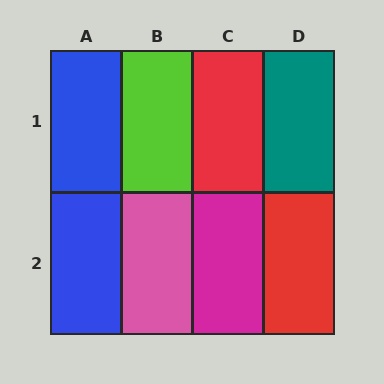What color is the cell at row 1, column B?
Lime.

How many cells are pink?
1 cell is pink.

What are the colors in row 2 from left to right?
Blue, pink, magenta, red.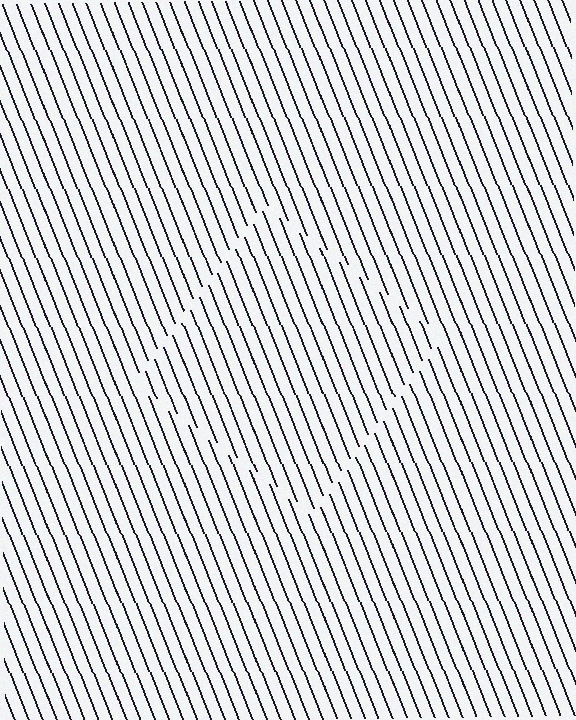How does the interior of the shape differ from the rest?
The interior of the shape contains the same grating, shifted by half a period — the contour is defined by the phase discontinuity where line-ends from the inner and outer gratings abut.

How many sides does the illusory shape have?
4 sides — the line-ends trace a square.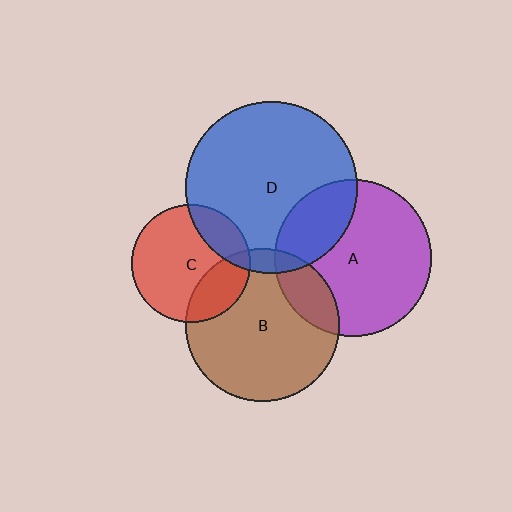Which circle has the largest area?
Circle D (blue).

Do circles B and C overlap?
Yes.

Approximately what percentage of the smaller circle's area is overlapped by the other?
Approximately 25%.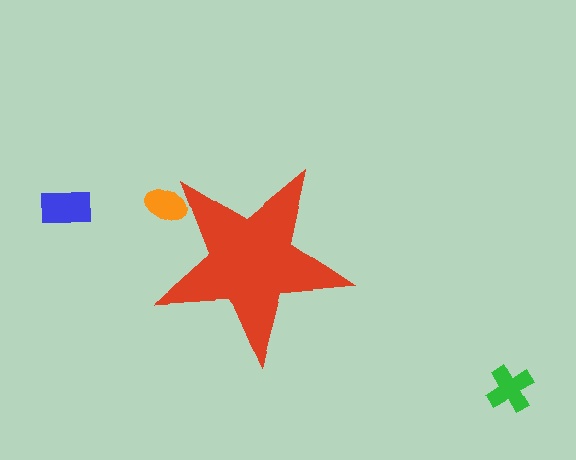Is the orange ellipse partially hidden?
Yes, the orange ellipse is partially hidden behind the red star.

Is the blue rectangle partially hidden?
No, the blue rectangle is fully visible.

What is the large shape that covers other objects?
A red star.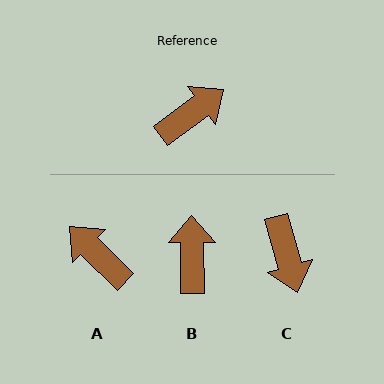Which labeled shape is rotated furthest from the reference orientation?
C, about 110 degrees away.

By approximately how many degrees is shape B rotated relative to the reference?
Approximately 54 degrees counter-clockwise.